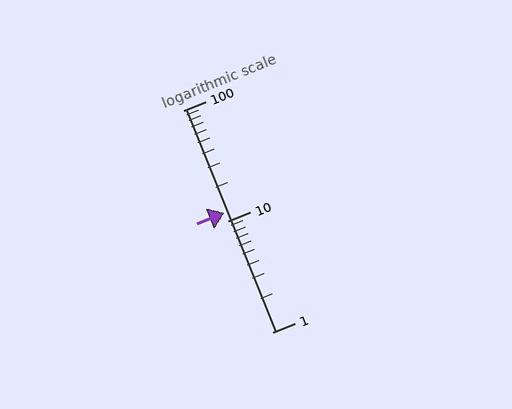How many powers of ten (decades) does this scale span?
The scale spans 2 decades, from 1 to 100.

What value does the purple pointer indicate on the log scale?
The pointer indicates approximately 12.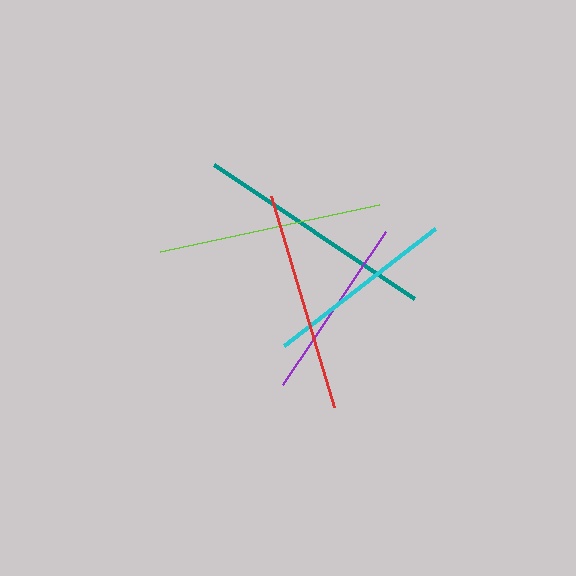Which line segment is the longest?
The teal line is the longest at approximately 240 pixels.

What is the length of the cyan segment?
The cyan segment is approximately 191 pixels long.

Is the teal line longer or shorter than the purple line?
The teal line is longer than the purple line.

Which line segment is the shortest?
The purple line is the shortest at approximately 185 pixels.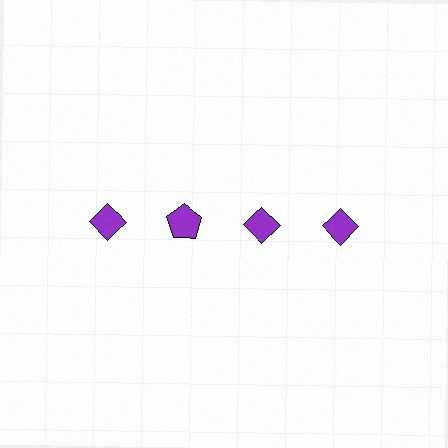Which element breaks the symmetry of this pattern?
The purple pentagon in the top row, second from left column breaks the symmetry. All other shapes are purple diamonds.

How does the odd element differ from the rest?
It has a different shape: pentagon instead of diamond.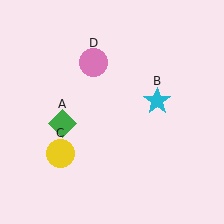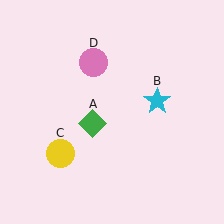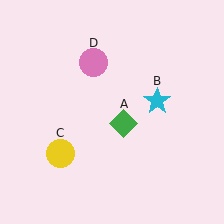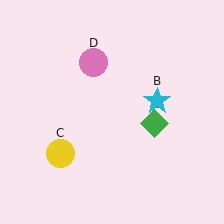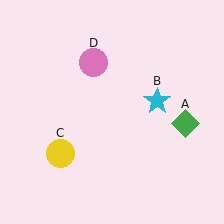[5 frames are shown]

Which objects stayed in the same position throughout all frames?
Cyan star (object B) and yellow circle (object C) and pink circle (object D) remained stationary.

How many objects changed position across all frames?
1 object changed position: green diamond (object A).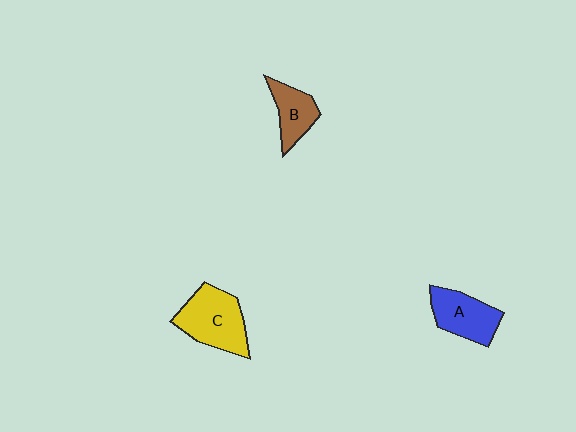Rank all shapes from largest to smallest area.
From largest to smallest: C (yellow), A (blue), B (brown).